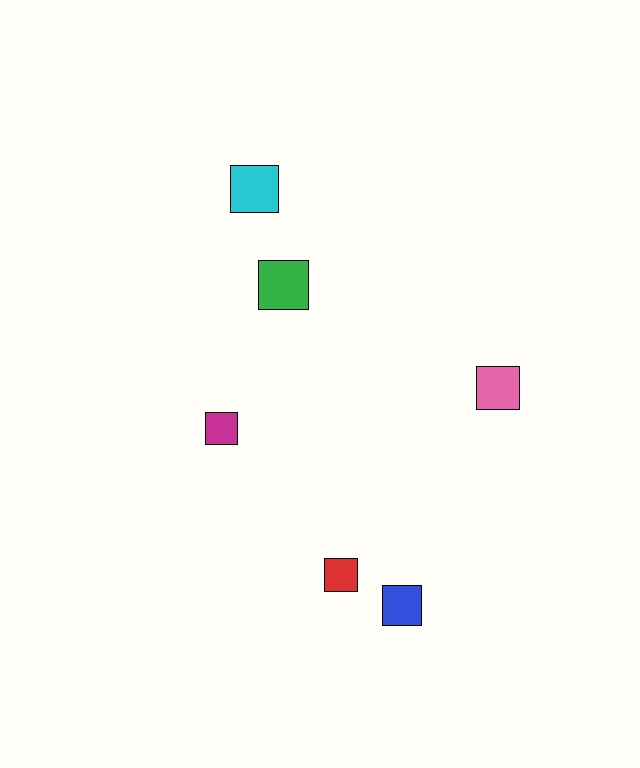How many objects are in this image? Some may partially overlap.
There are 6 objects.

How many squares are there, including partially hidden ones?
There are 6 squares.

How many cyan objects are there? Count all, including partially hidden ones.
There is 1 cyan object.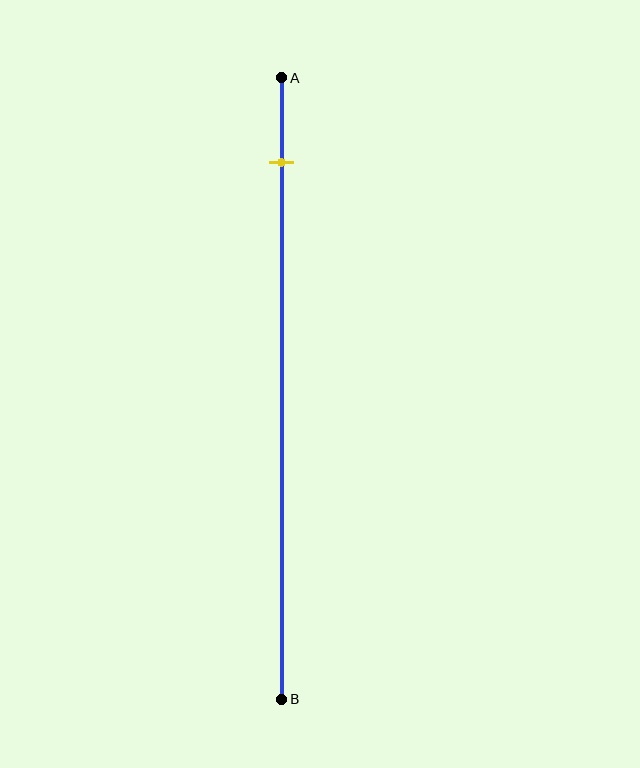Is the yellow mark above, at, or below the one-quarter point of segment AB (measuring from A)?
The yellow mark is above the one-quarter point of segment AB.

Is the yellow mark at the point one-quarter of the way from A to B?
No, the mark is at about 15% from A, not at the 25% one-quarter point.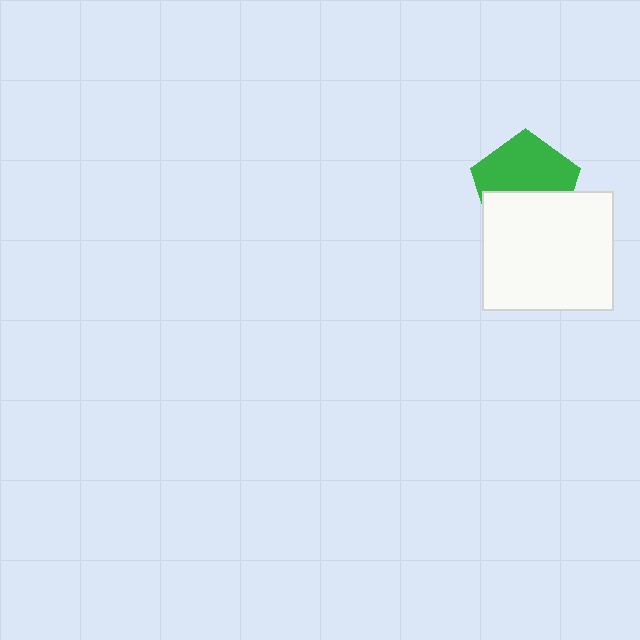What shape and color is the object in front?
The object in front is a white rectangle.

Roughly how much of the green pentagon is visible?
About half of it is visible (roughly 57%).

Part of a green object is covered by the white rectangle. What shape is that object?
It is a pentagon.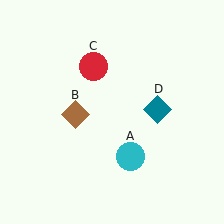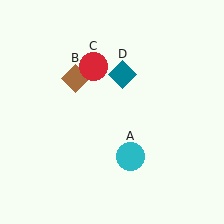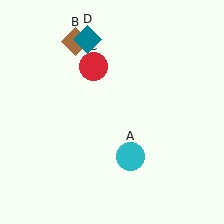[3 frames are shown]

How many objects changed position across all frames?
2 objects changed position: brown diamond (object B), teal diamond (object D).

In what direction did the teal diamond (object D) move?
The teal diamond (object D) moved up and to the left.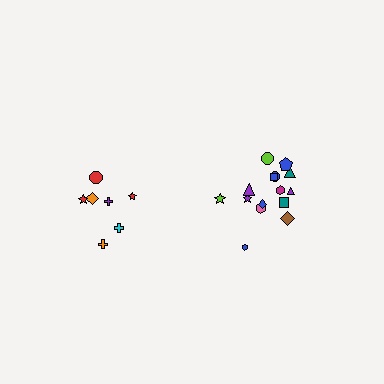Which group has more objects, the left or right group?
The right group.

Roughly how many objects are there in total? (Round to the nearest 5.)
Roughly 20 objects in total.